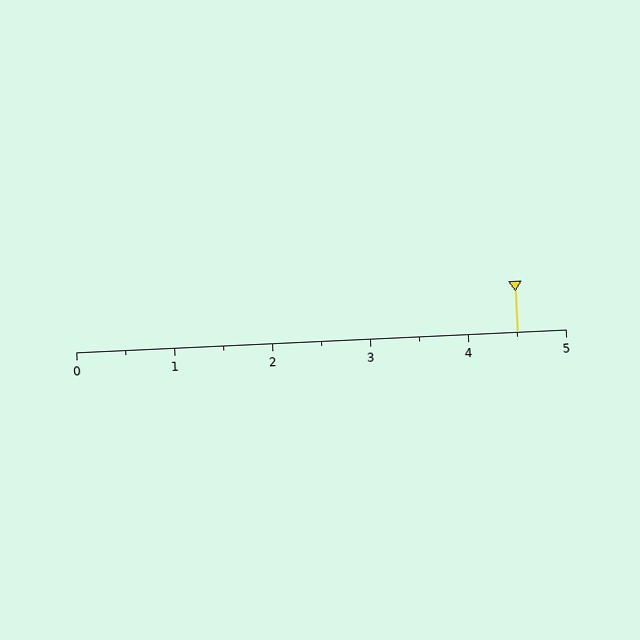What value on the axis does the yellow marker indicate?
The marker indicates approximately 4.5.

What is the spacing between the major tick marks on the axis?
The major ticks are spaced 1 apart.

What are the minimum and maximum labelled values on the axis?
The axis runs from 0 to 5.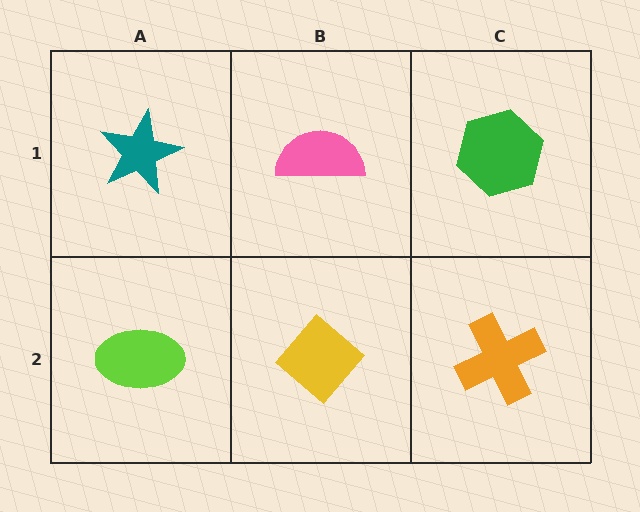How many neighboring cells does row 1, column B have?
3.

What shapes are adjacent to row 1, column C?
An orange cross (row 2, column C), a pink semicircle (row 1, column B).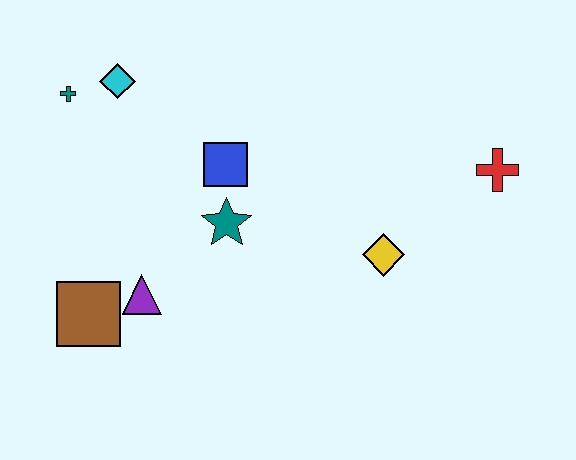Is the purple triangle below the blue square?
Yes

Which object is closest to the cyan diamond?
The teal cross is closest to the cyan diamond.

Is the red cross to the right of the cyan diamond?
Yes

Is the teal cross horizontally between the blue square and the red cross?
No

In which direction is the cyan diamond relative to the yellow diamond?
The cyan diamond is to the left of the yellow diamond.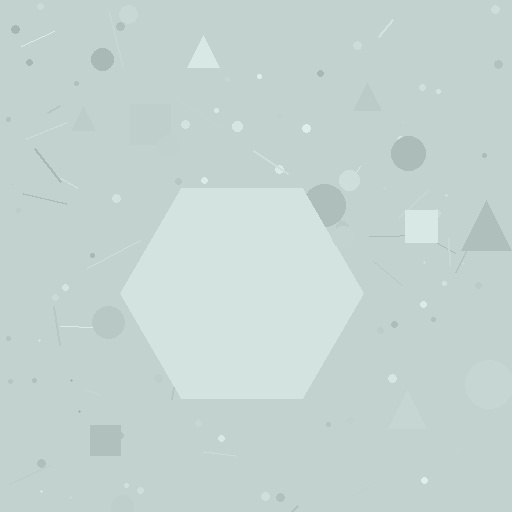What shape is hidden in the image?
A hexagon is hidden in the image.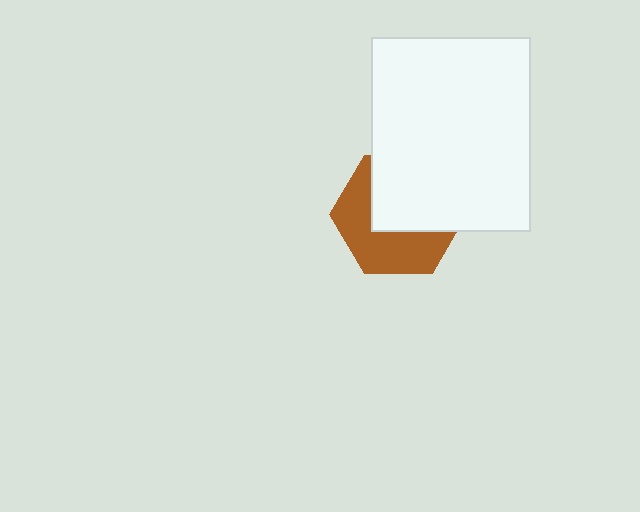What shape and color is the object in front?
The object in front is a white rectangle.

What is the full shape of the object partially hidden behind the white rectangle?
The partially hidden object is a brown hexagon.